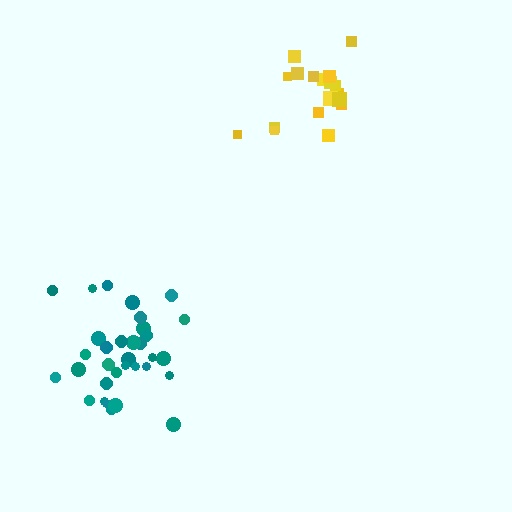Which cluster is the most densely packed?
Teal.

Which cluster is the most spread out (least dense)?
Yellow.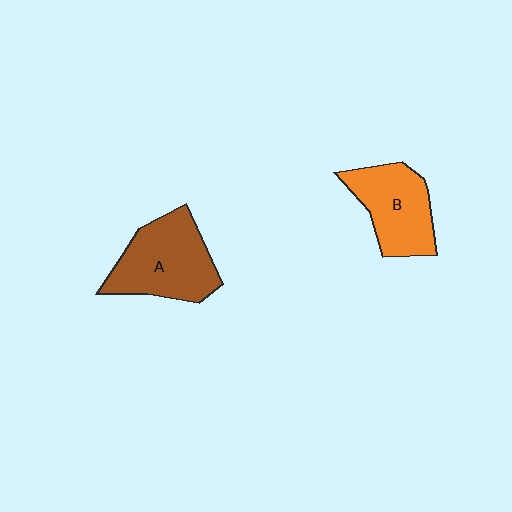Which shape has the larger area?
Shape A (brown).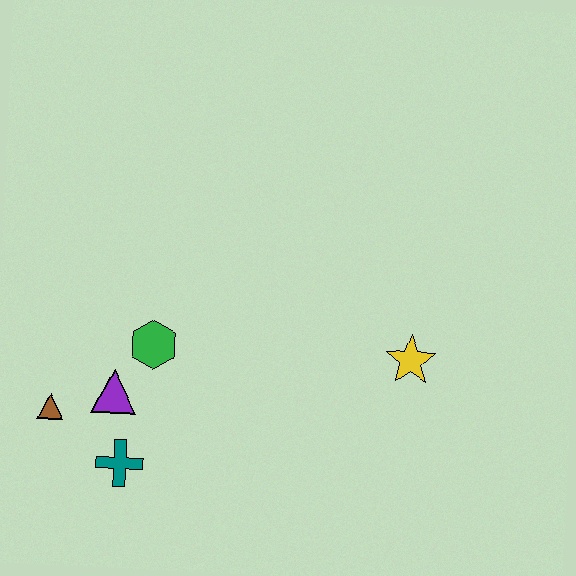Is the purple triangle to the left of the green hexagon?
Yes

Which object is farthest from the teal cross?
The yellow star is farthest from the teal cross.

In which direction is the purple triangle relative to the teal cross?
The purple triangle is above the teal cross.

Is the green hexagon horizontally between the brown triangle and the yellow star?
Yes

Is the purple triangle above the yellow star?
No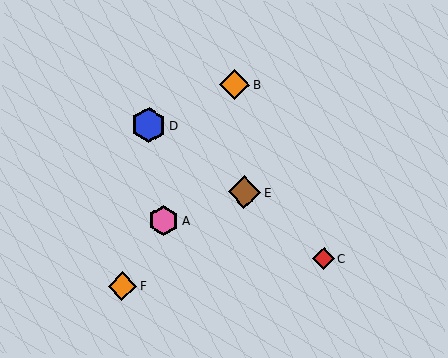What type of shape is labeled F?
Shape F is an orange diamond.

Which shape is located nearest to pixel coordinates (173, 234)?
The pink hexagon (labeled A) at (164, 221) is nearest to that location.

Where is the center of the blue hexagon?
The center of the blue hexagon is at (149, 125).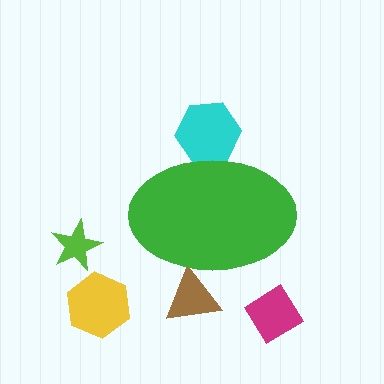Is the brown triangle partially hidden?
Yes, the brown triangle is partially hidden behind the green ellipse.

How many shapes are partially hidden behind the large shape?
2 shapes are partially hidden.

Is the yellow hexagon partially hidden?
No, the yellow hexagon is fully visible.